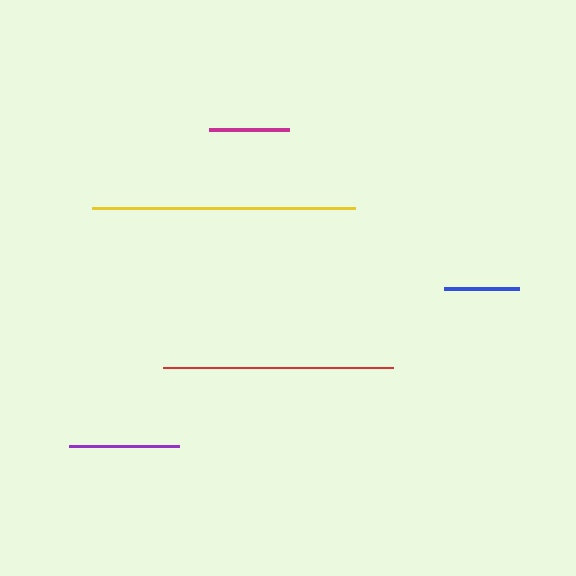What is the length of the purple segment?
The purple segment is approximately 110 pixels long.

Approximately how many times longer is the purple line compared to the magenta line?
The purple line is approximately 1.4 times the length of the magenta line.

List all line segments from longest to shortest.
From longest to shortest: yellow, red, purple, magenta, blue.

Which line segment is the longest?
The yellow line is the longest at approximately 263 pixels.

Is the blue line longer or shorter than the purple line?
The purple line is longer than the blue line.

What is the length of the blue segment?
The blue segment is approximately 75 pixels long.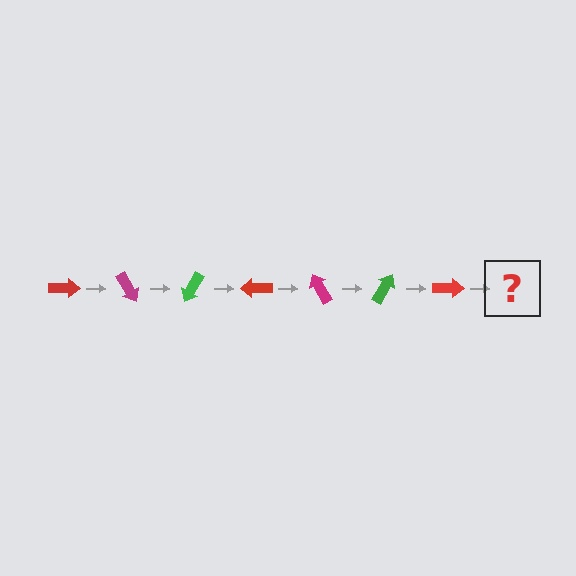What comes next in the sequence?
The next element should be a magenta arrow, rotated 420 degrees from the start.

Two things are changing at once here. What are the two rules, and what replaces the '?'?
The two rules are that it rotates 60 degrees each step and the color cycles through red, magenta, and green. The '?' should be a magenta arrow, rotated 420 degrees from the start.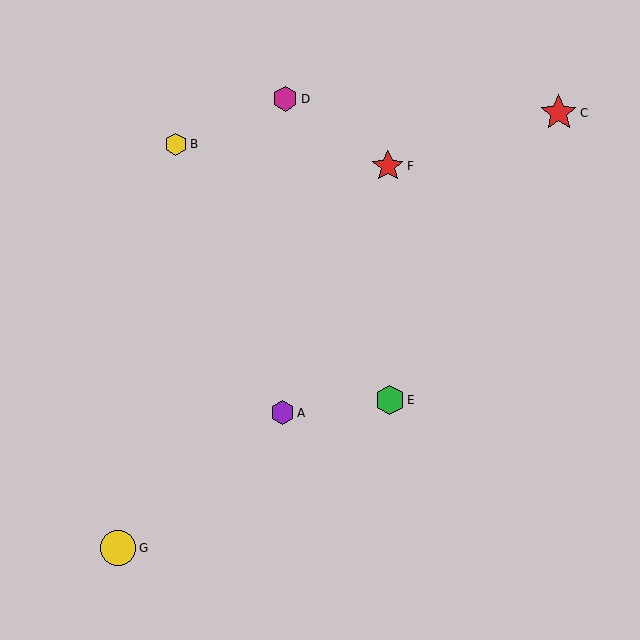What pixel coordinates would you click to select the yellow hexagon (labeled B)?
Click at (176, 144) to select the yellow hexagon B.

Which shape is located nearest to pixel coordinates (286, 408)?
The purple hexagon (labeled A) at (282, 413) is nearest to that location.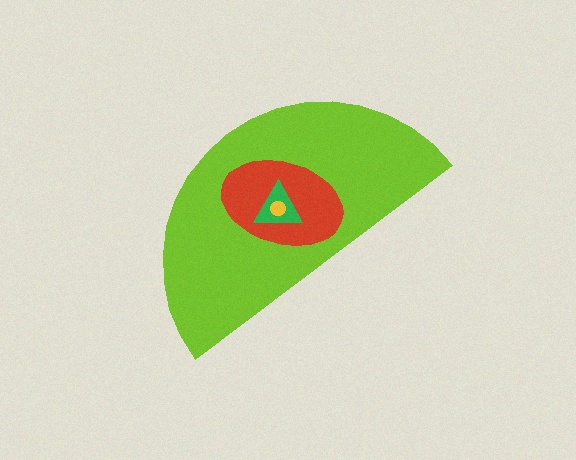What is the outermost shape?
The lime semicircle.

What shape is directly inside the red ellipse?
The green triangle.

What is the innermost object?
The yellow circle.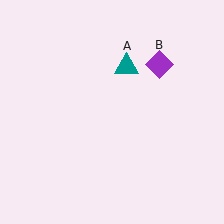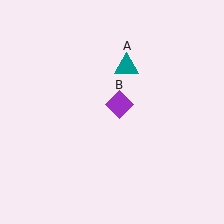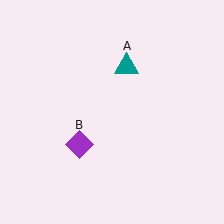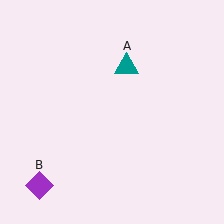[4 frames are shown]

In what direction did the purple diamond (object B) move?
The purple diamond (object B) moved down and to the left.